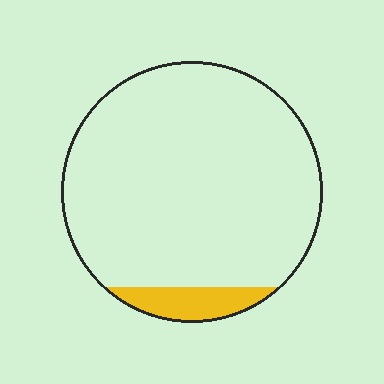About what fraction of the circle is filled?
About one tenth (1/10).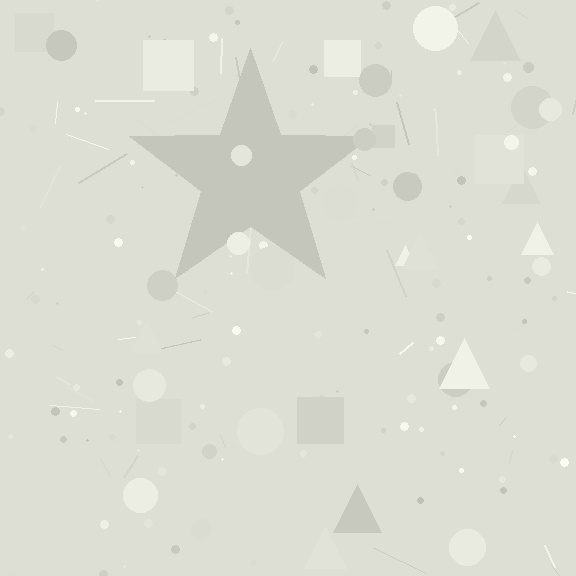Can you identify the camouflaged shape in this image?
The camouflaged shape is a star.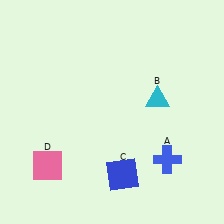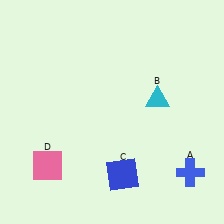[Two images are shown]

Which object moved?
The blue cross (A) moved right.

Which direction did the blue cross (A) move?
The blue cross (A) moved right.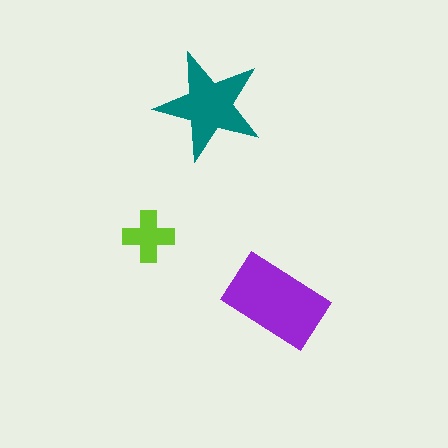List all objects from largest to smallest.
The purple rectangle, the teal star, the lime cross.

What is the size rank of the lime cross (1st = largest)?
3rd.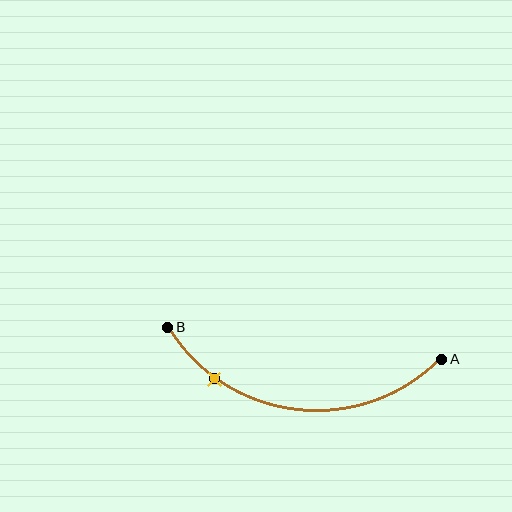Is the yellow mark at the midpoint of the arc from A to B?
No. The yellow mark lies on the arc but is closer to endpoint B. The arc midpoint would be at the point on the curve equidistant along the arc from both A and B.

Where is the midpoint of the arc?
The arc midpoint is the point on the curve farthest from the straight line joining A and B. It sits below that line.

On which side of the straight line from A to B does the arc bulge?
The arc bulges below the straight line connecting A and B.